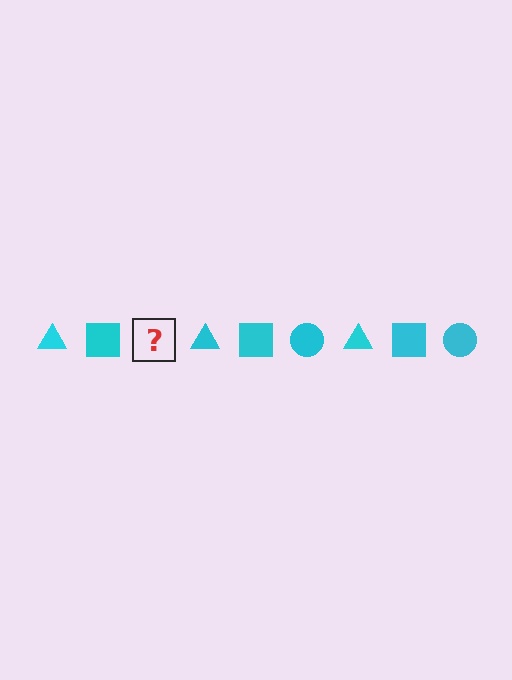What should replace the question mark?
The question mark should be replaced with a cyan circle.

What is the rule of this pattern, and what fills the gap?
The rule is that the pattern cycles through triangle, square, circle shapes in cyan. The gap should be filled with a cyan circle.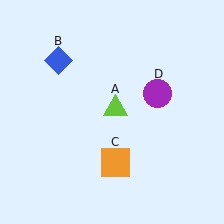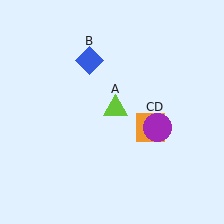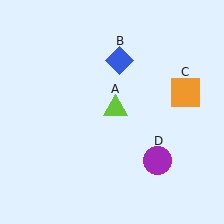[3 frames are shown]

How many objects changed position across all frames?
3 objects changed position: blue diamond (object B), orange square (object C), purple circle (object D).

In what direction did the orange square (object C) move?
The orange square (object C) moved up and to the right.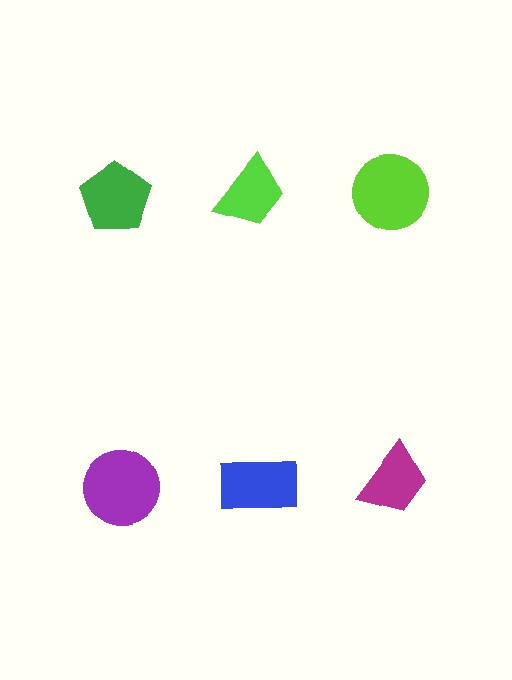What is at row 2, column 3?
A magenta trapezoid.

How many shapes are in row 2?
3 shapes.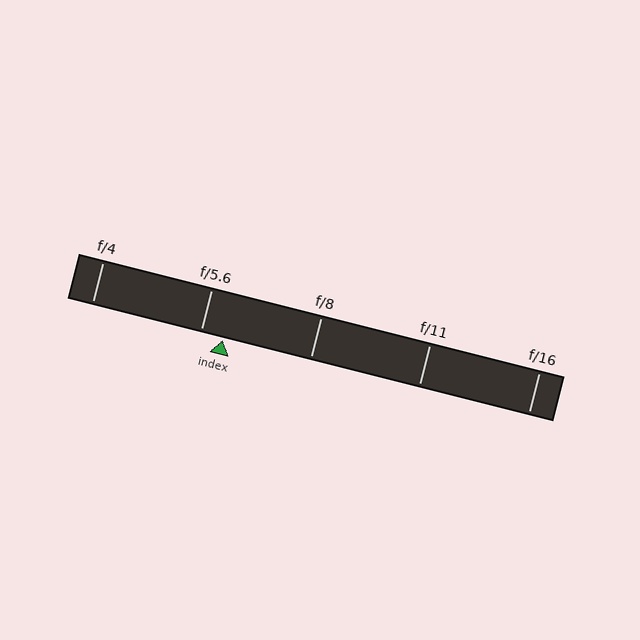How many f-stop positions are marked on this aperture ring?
There are 5 f-stop positions marked.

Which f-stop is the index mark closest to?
The index mark is closest to f/5.6.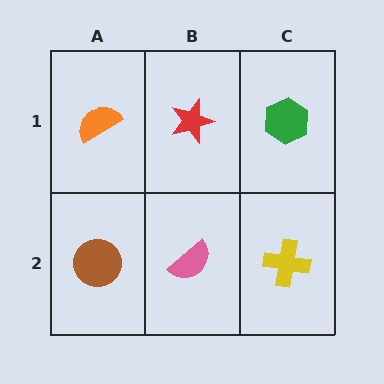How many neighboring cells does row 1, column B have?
3.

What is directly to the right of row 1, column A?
A red star.